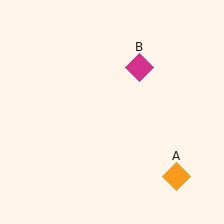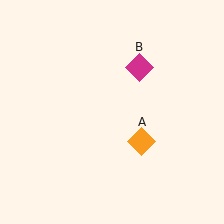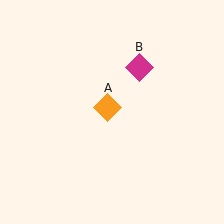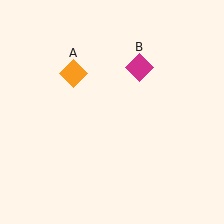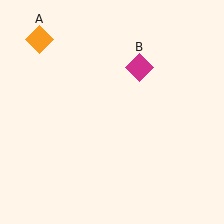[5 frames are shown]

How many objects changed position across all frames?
1 object changed position: orange diamond (object A).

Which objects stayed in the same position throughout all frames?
Magenta diamond (object B) remained stationary.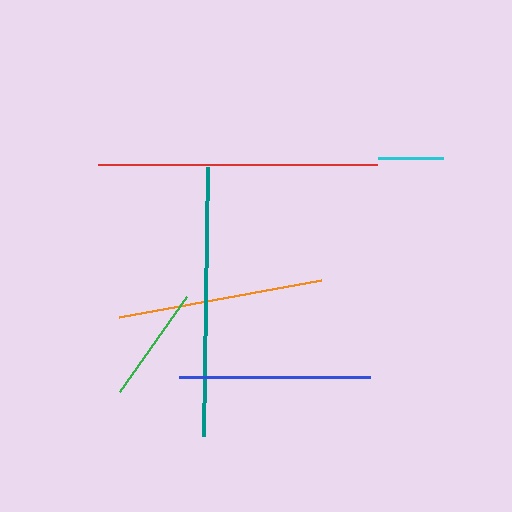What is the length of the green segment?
The green segment is approximately 117 pixels long.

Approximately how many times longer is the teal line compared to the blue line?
The teal line is approximately 1.4 times the length of the blue line.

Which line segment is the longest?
The red line is the longest at approximately 279 pixels.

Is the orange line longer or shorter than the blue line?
The orange line is longer than the blue line.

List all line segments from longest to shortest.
From longest to shortest: red, teal, orange, blue, green, cyan.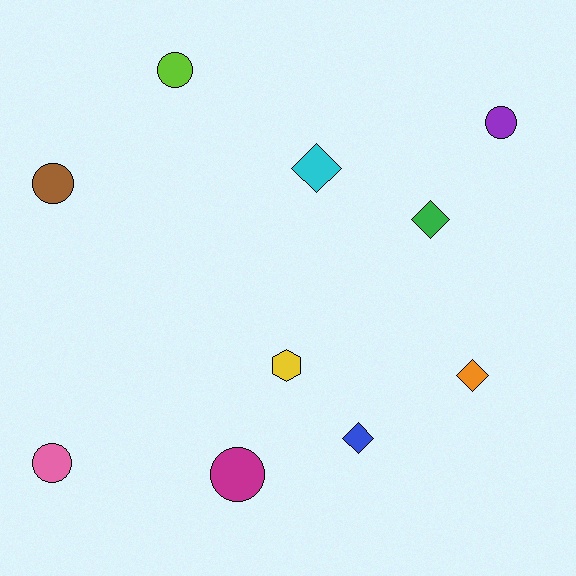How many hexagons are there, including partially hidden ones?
There is 1 hexagon.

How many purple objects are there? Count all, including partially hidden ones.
There is 1 purple object.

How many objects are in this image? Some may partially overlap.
There are 10 objects.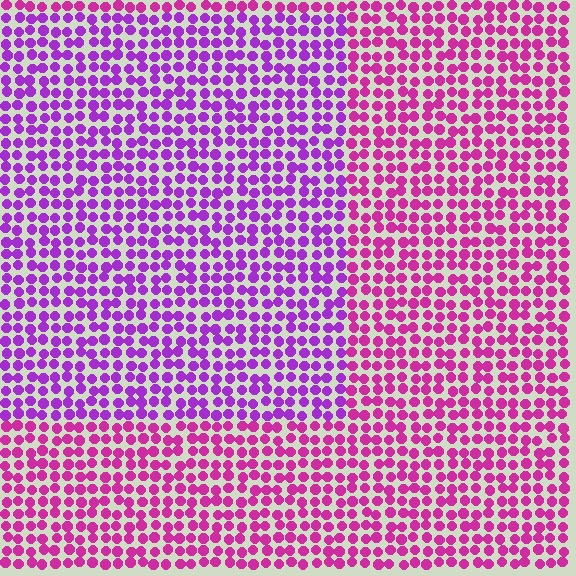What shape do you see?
I see a rectangle.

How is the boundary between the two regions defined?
The boundary is defined purely by a slight shift in hue (about 32 degrees). Spacing, size, and orientation are identical on both sides.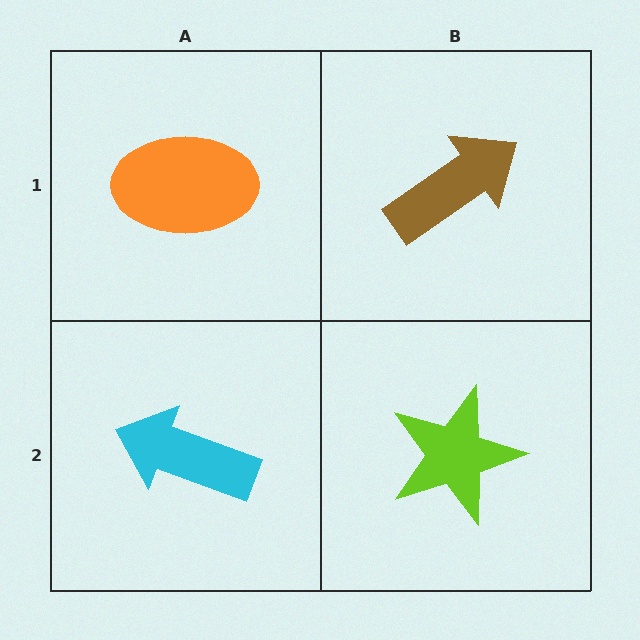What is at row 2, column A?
A cyan arrow.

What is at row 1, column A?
An orange ellipse.